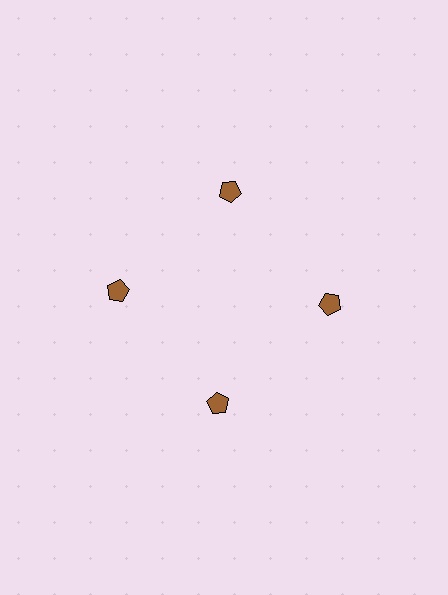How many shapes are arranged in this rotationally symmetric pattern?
There are 4 shapes, arranged in 4 groups of 1.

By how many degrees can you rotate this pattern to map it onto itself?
The pattern maps onto itself every 90 degrees of rotation.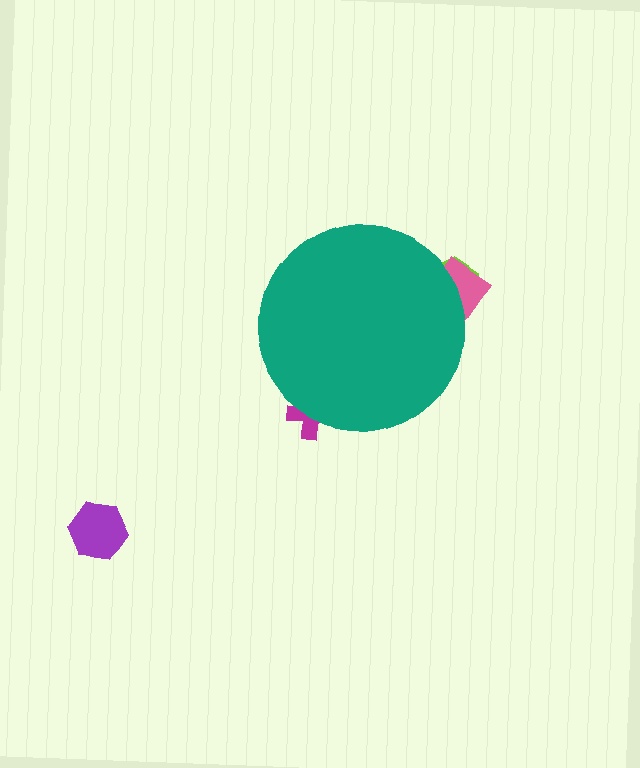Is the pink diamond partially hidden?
Yes, the pink diamond is partially hidden behind the teal circle.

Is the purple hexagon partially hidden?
No, the purple hexagon is fully visible.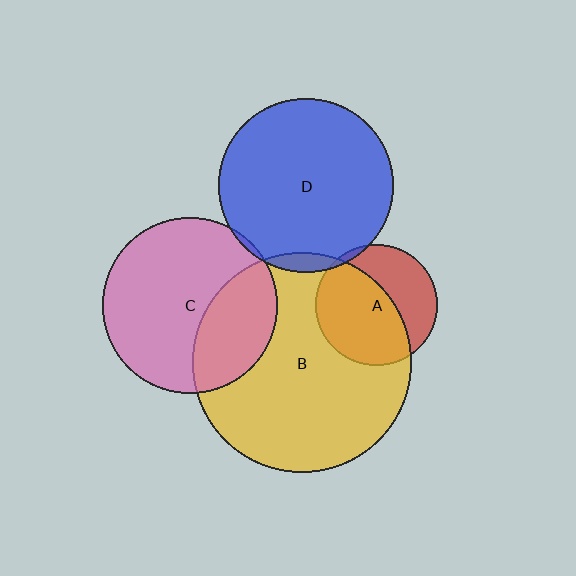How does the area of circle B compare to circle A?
Approximately 3.3 times.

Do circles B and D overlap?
Yes.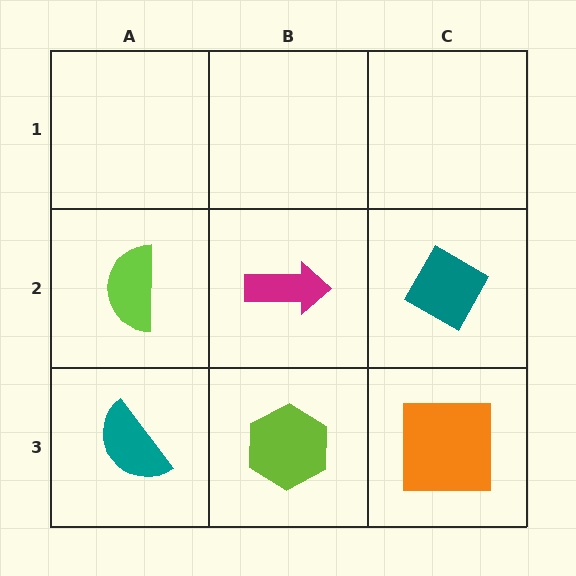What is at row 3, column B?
A lime hexagon.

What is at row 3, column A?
A teal semicircle.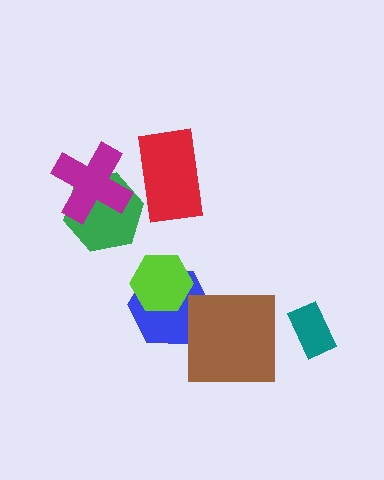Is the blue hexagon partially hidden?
Yes, it is partially covered by another shape.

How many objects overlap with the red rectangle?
1 object overlaps with the red rectangle.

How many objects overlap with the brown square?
1 object overlaps with the brown square.